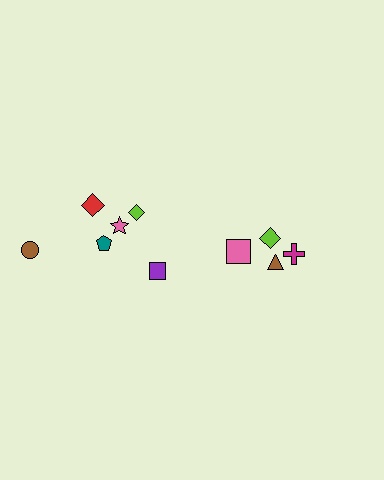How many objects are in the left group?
There are 6 objects.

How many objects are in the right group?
There are 4 objects.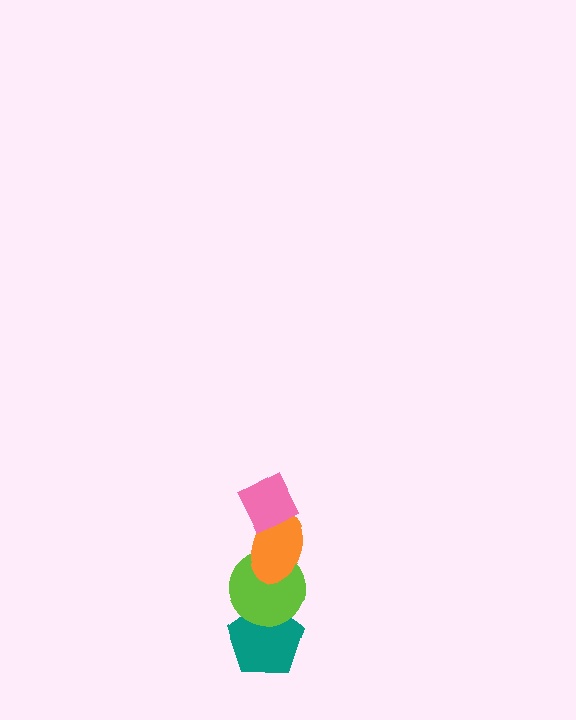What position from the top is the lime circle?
The lime circle is 3rd from the top.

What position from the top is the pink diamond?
The pink diamond is 1st from the top.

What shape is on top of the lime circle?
The orange ellipse is on top of the lime circle.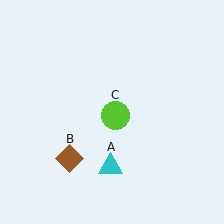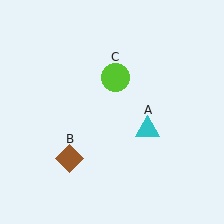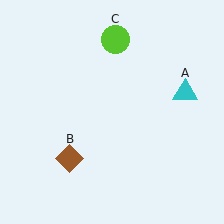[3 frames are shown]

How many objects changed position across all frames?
2 objects changed position: cyan triangle (object A), lime circle (object C).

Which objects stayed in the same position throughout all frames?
Brown diamond (object B) remained stationary.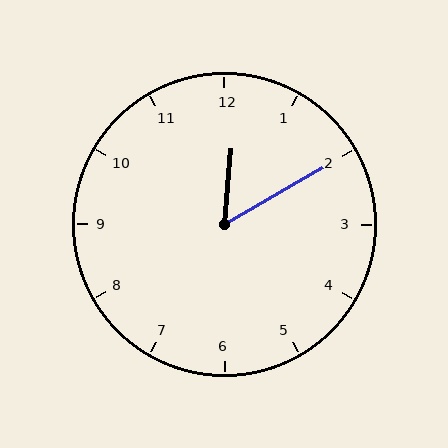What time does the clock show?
12:10.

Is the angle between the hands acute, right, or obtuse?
It is acute.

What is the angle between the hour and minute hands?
Approximately 55 degrees.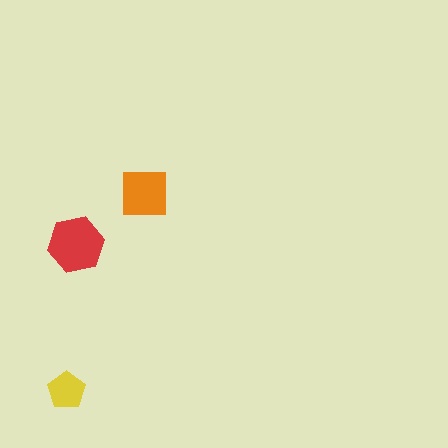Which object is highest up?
The orange square is topmost.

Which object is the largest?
The red hexagon.